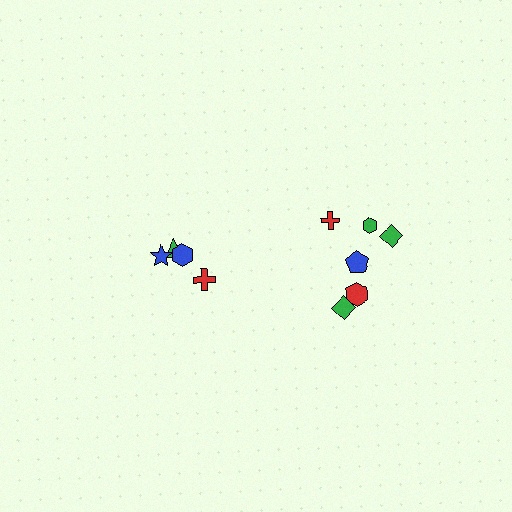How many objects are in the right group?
There are 6 objects.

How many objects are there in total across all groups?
There are 10 objects.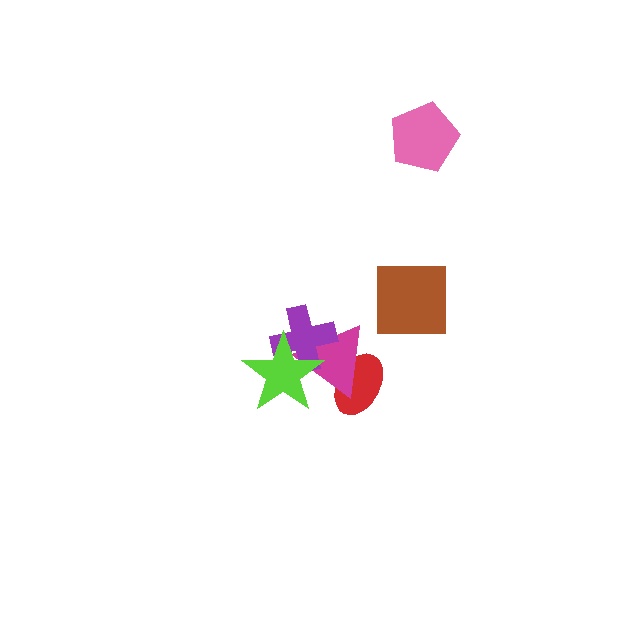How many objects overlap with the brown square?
0 objects overlap with the brown square.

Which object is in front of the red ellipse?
The magenta triangle is in front of the red ellipse.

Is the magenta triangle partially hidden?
Yes, it is partially covered by another shape.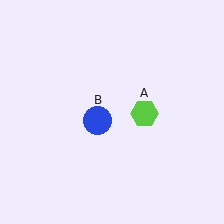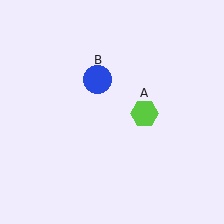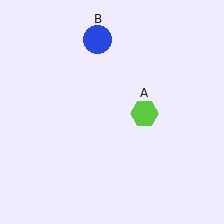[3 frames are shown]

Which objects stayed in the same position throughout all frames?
Lime hexagon (object A) remained stationary.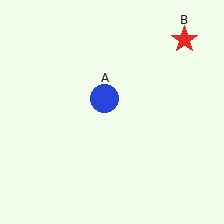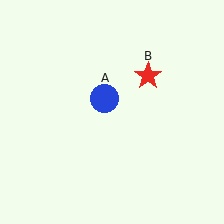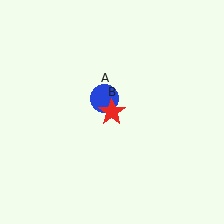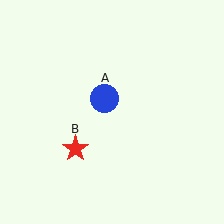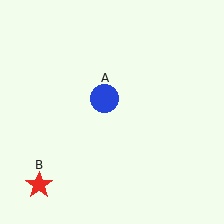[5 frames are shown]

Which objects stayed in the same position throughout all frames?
Blue circle (object A) remained stationary.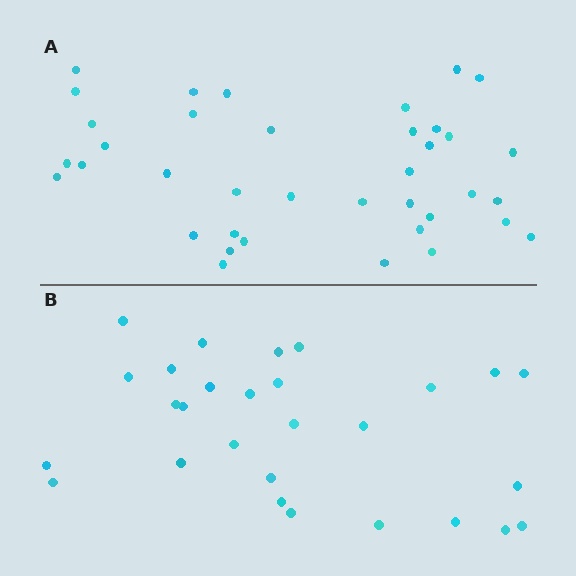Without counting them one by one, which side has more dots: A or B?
Region A (the top region) has more dots.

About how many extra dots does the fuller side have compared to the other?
Region A has roughly 10 or so more dots than region B.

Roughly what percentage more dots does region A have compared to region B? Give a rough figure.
About 35% more.